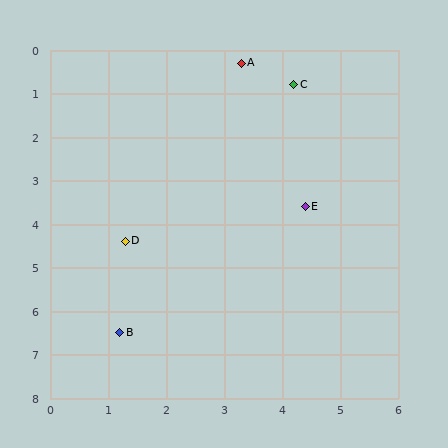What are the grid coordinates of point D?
Point D is at approximately (1.3, 4.4).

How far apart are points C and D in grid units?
Points C and D are about 4.6 grid units apart.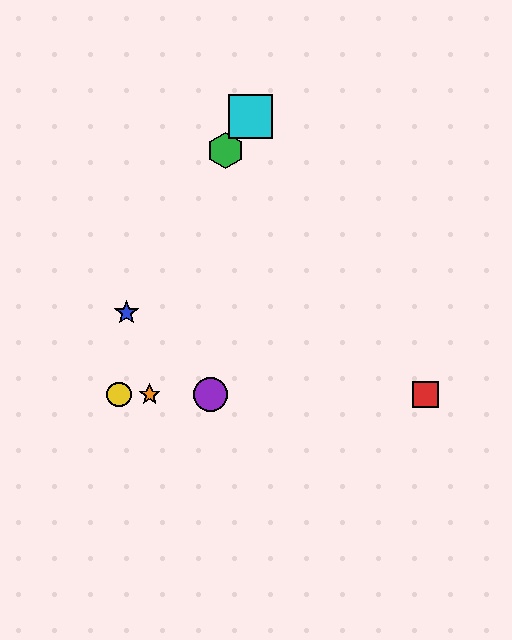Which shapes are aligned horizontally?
The red square, the yellow circle, the purple circle, the orange star are aligned horizontally.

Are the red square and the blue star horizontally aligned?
No, the red square is at y≈395 and the blue star is at y≈313.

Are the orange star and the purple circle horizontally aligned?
Yes, both are at y≈395.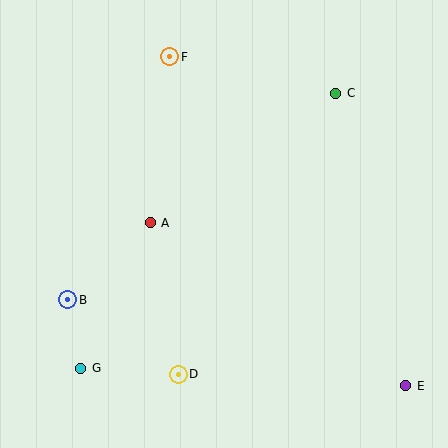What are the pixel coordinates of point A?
Point A is at (150, 223).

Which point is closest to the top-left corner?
Point F is closest to the top-left corner.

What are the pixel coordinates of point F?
Point F is at (170, 57).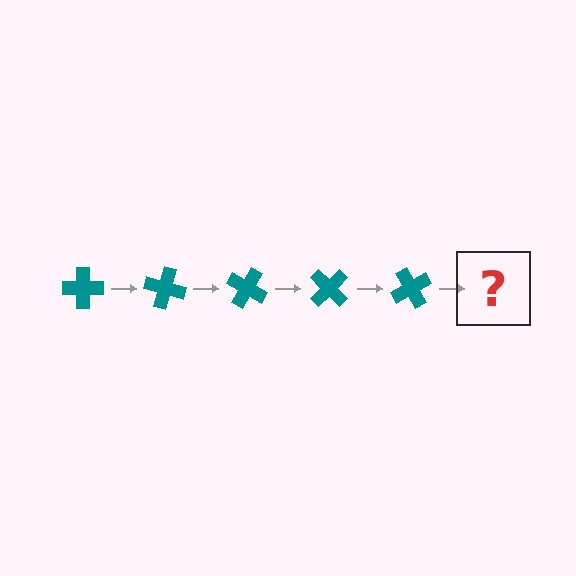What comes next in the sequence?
The next element should be a teal cross rotated 75 degrees.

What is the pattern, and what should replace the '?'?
The pattern is that the cross rotates 15 degrees each step. The '?' should be a teal cross rotated 75 degrees.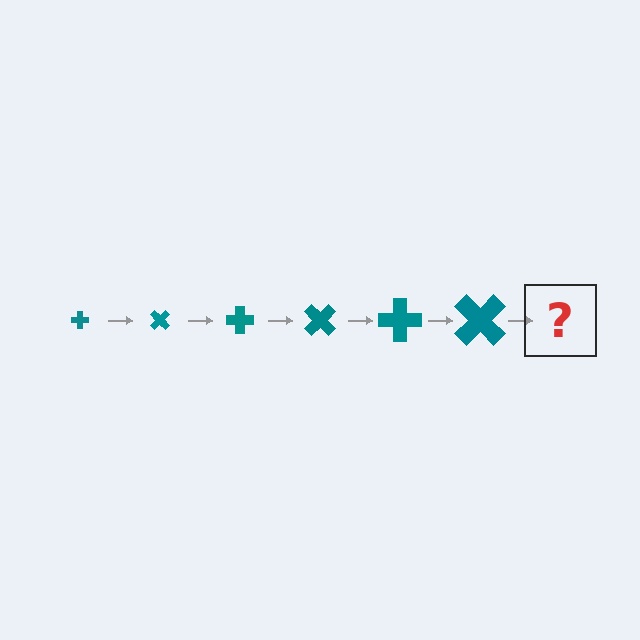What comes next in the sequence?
The next element should be a cross, larger than the previous one and rotated 270 degrees from the start.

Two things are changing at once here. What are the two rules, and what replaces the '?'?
The two rules are that the cross grows larger each step and it rotates 45 degrees each step. The '?' should be a cross, larger than the previous one and rotated 270 degrees from the start.